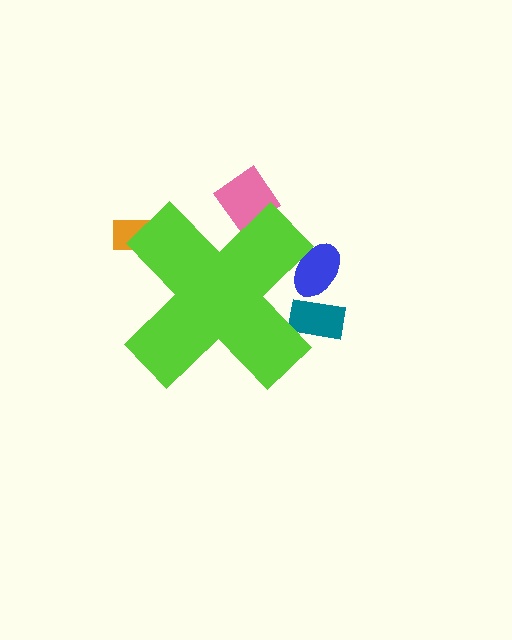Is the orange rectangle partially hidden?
Yes, the orange rectangle is partially hidden behind the lime cross.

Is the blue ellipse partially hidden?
Yes, the blue ellipse is partially hidden behind the lime cross.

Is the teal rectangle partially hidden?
Yes, the teal rectangle is partially hidden behind the lime cross.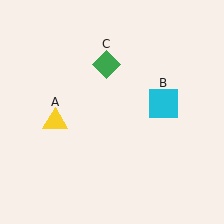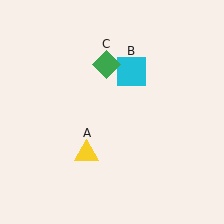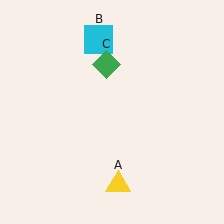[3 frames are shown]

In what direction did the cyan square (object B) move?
The cyan square (object B) moved up and to the left.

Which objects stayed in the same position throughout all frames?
Green diamond (object C) remained stationary.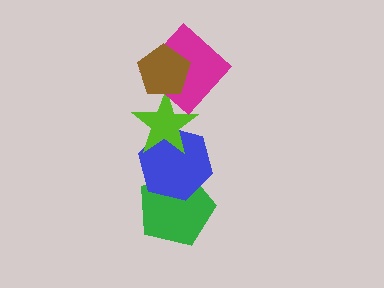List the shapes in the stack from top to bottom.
From top to bottom: the brown pentagon, the magenta diamond, the lime star, the blue hexagon, the green pentagon.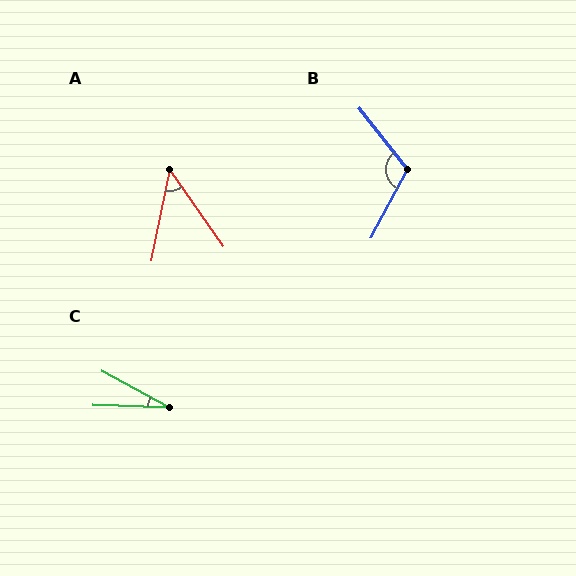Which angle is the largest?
B, at approximately 114 degrees.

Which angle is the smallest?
C, at approximately 26 degrees.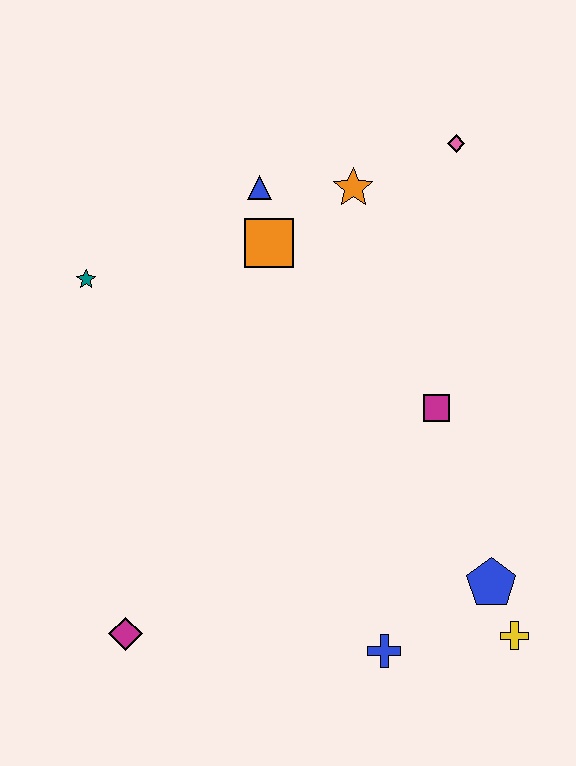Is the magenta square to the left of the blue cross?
No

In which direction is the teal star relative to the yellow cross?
The teal star is to the left of the yellow cross.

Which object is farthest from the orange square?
The yellow cross is farthest from the orange square.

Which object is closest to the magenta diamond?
The blue cross is closest to the magenta diamond.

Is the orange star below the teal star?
No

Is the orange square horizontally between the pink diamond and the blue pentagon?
No